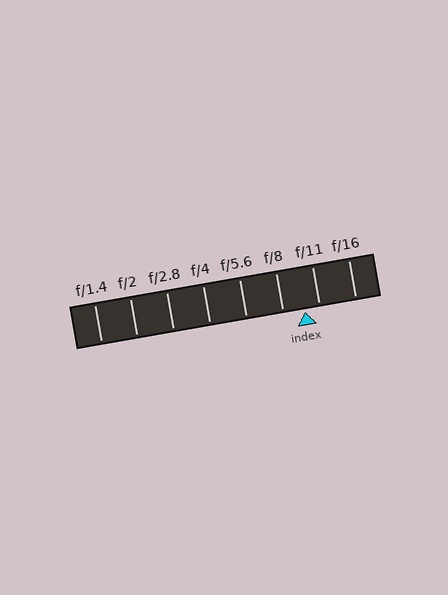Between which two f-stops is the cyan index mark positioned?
The index mark is between f/8 and f/11.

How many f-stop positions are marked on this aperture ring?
There are 8 f-stop positions marked.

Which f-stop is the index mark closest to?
The index mark is closest to f/11.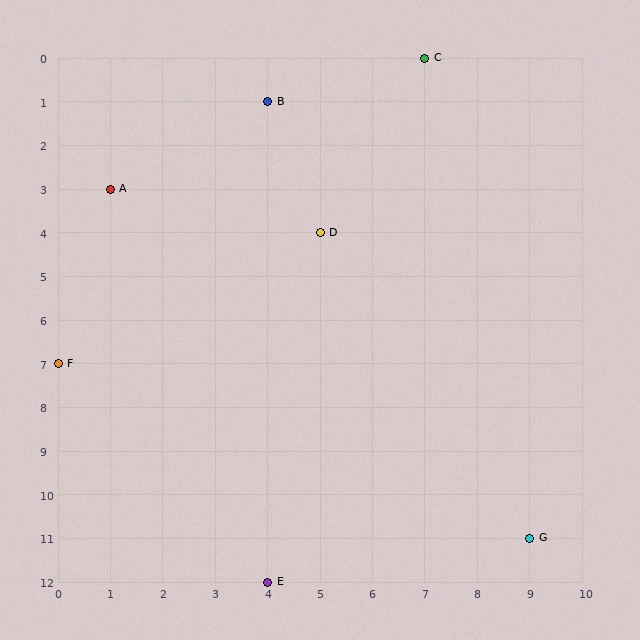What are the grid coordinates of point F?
Point F is at grid coordinates (0, 7).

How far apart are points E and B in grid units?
Points E and B are 11 rows apart.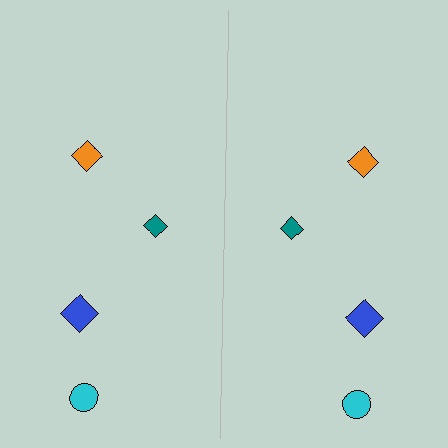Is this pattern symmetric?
Yes, this pattern has bilateral (reflection) symmetry.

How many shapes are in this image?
There are 8 shapes in this image.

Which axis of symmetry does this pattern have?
The pattern has a vertical axis of symmetry running through the center of the image.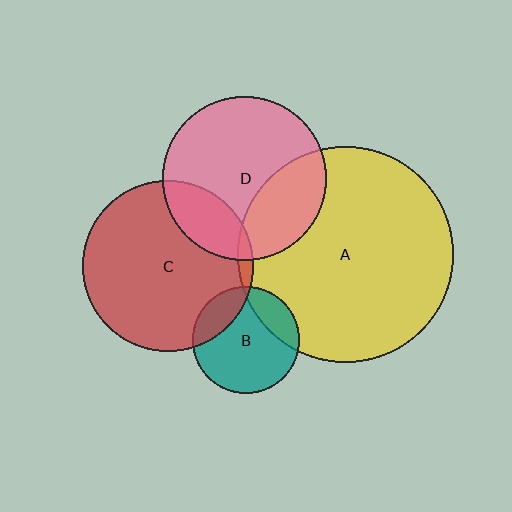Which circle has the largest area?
Circle A (yellow).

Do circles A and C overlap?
Yes.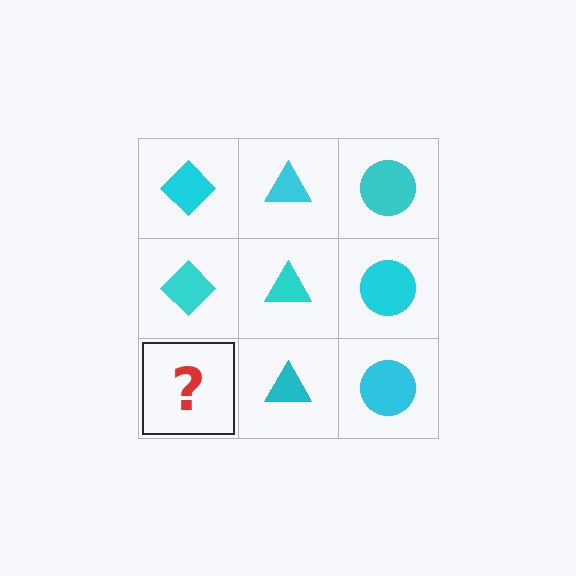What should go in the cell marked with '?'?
The missing cell should contain a cyan diamond.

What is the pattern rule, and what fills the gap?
The rule is that each column has a consistent shape. The gap should be filled with a cyan diamond.